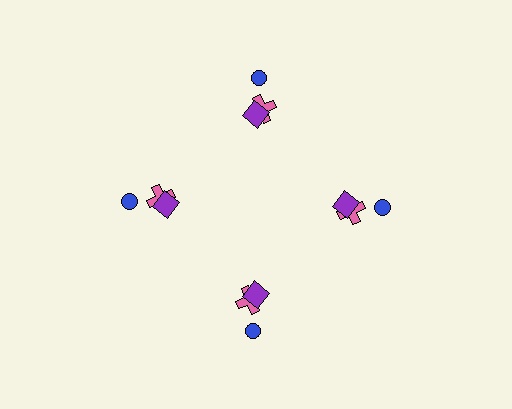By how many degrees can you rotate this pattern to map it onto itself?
The pattern maps onto itself every 90 degrees of rotation.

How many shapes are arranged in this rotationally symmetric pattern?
There are 12 shapes, arranged in 4 groups of 3.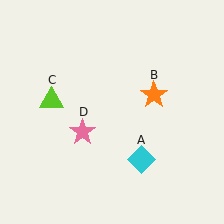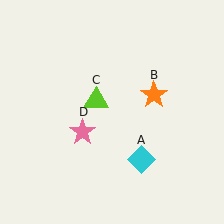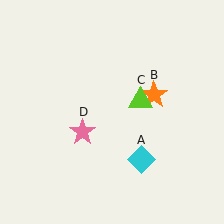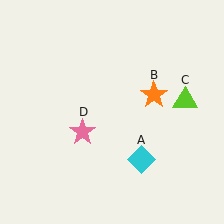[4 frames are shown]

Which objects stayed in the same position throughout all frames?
Cyan diamond (object A) and orange star (object B) and pink star (object D) remained stationary.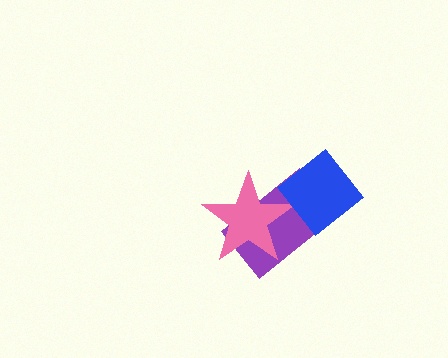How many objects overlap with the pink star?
2 objects overlap with the pink star.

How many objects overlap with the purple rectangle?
2 objects overlap with the purple rectangle.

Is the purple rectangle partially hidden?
Yes, it is partially covered by another shape.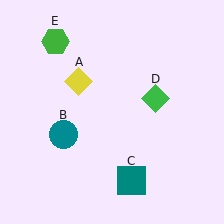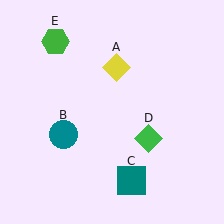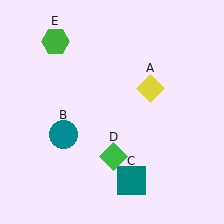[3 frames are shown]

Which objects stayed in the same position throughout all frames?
Teal circle (object B) and teal square (object C) and green hexagon (object E) remained stationary.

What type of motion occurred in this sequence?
The yellow diamond (object A), green diamond (object D) rotated clockwise around the center of the scene.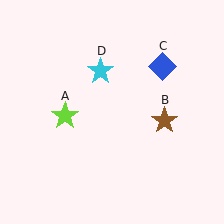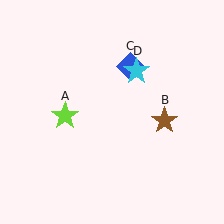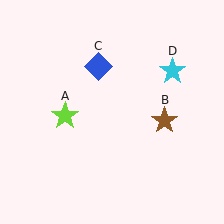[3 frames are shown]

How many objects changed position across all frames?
2 objects changed position: blue diamond (object C), cyan star (object D).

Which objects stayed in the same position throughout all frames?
Lime star (object A) and brown star (object B) remained stationary.